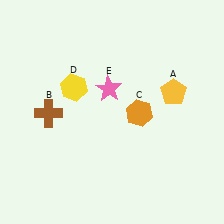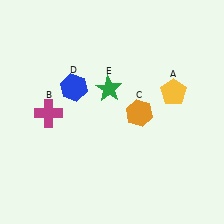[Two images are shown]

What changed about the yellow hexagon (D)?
In Image 1, D is yellow. In Image 2, it changed to blue.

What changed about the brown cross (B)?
In Image 1, B is brown. In Image 2, it changed to magenta.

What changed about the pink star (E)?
In Image 1, E is pink. In Image 2, it changed to green.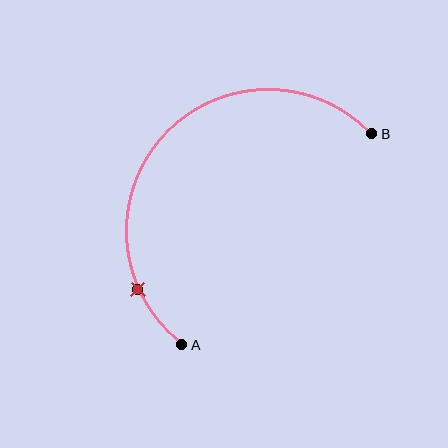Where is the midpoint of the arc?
The arc midpoint is the point on the curve farthest from the straight line joining A and B. It sits above and to the left of that line.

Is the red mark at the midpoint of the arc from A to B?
No. The red mark lies on the arc but is closer to endpoint A. The arc midpoint would be at the point on the curve equidistant along the arc from both A and B.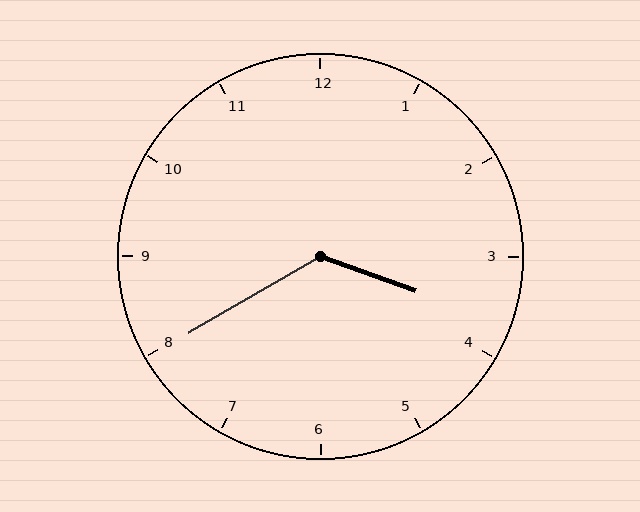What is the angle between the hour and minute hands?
Approximately 130 degrees.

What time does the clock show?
3:40.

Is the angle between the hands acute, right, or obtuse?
It is obtuse.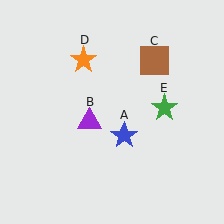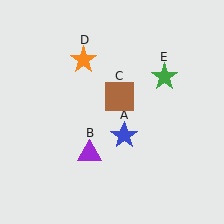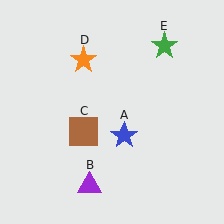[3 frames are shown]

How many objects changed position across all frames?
3 objects changed position: purple triangle (object B), brown square (object C), green star (object E).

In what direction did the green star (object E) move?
The green star (object E) moved up.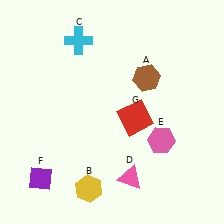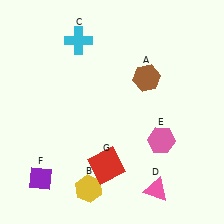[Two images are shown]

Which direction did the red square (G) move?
The red square (G) moved down.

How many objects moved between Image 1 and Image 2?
2 objects moved between the two images.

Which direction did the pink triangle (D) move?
The pink triangle (D) moved right.